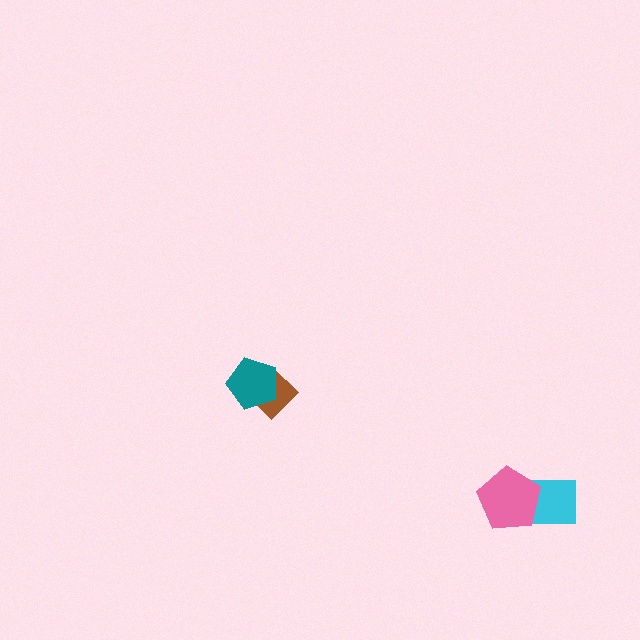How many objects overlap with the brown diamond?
1 object overlaps with the brown diamond.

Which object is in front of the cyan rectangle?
The pink pentagon is in front of the cyan rectangle.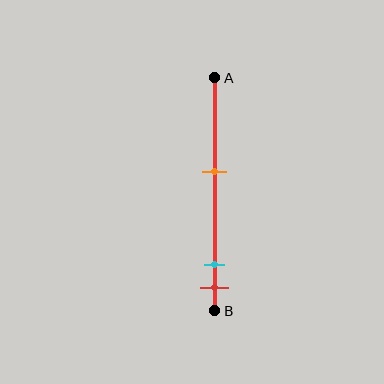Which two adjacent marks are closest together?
The cyan and red marks are the closest adjacent pair.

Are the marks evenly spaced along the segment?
No, the marks are not evenly spaced.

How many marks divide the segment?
There are 3 marks dividing the segment.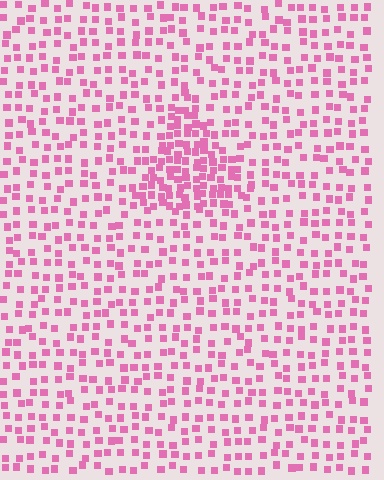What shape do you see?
I see a triangle.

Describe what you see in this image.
The image contains small pink elements arranged at two different densities. A triangle-shaped region is visible where the elements are more densely packed than the surrounding area.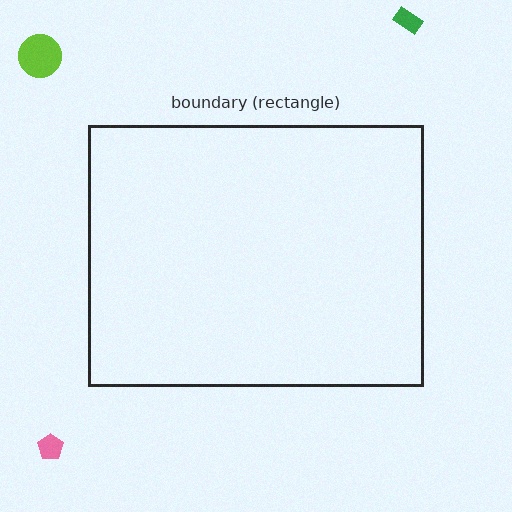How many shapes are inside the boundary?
0 inside, 3 outside.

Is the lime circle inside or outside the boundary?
Outside.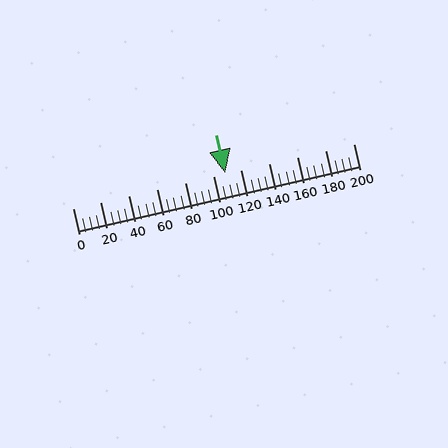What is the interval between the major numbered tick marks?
The major tick marks are spaced 20 units apart.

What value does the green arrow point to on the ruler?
The green arrow points to approximately 109.